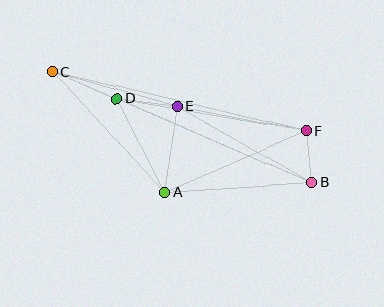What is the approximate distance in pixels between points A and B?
The distance between A and B is approximately 147 pixels.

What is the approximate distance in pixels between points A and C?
The distance between A and C is approximately 165 pixels.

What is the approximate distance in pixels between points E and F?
The distance between E and F is approximately 131 pixels.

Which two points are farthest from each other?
Points B and C are farthest from each other.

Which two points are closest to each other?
Points B and F are closest to each other.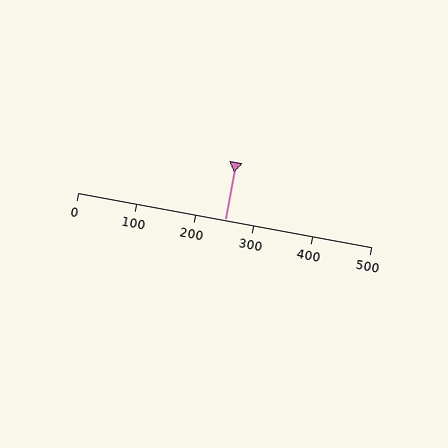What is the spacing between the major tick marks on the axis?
The major ticks are spaced 100 apart.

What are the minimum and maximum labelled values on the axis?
The axis runs from 0 to 500.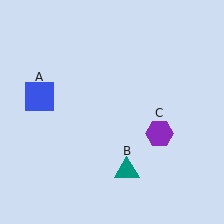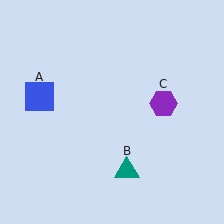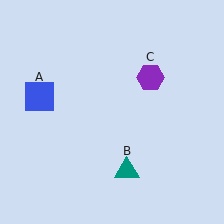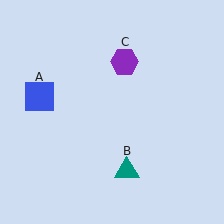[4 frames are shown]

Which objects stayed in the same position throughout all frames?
Blue square (object A) and teal triangle (object B) remained stationary.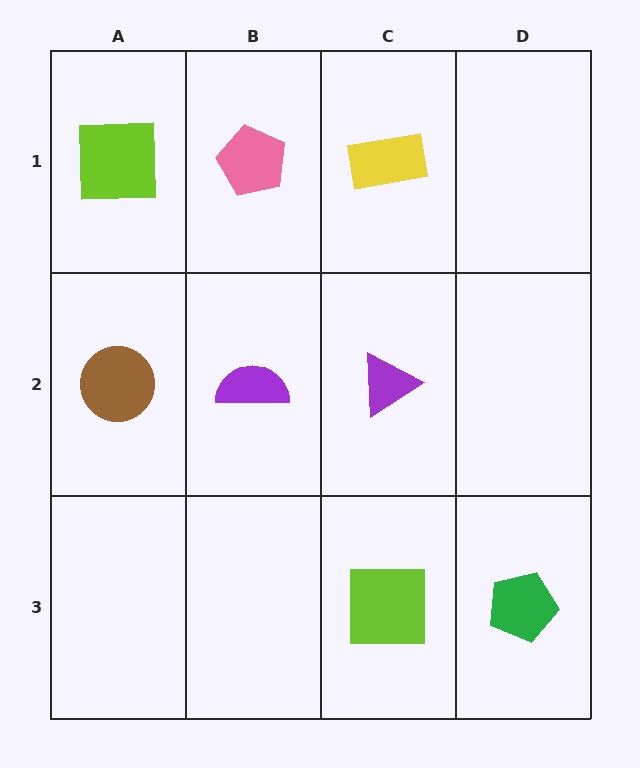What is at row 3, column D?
A green pentagon.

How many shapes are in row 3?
2 shapes.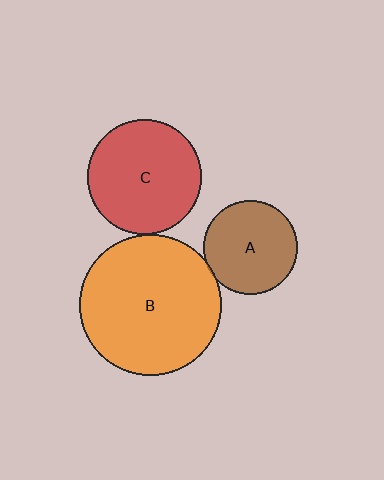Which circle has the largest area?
Circle B (orange).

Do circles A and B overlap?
Yes.